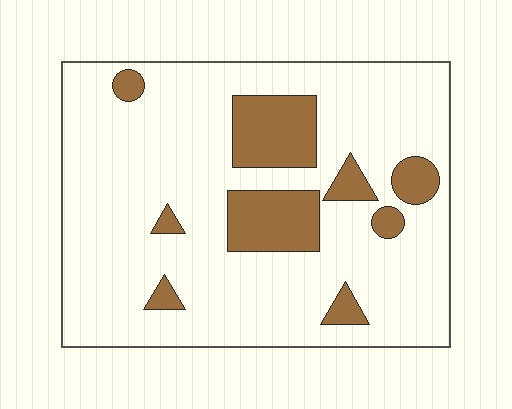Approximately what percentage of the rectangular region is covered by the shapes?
Approximately 15%.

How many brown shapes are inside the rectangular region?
9.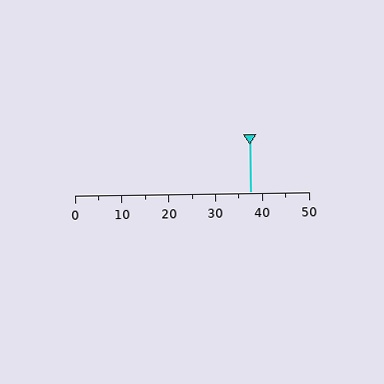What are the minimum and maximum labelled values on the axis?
The axis runs from 0 to 50.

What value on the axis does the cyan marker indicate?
The marker indicates approximately 37.5.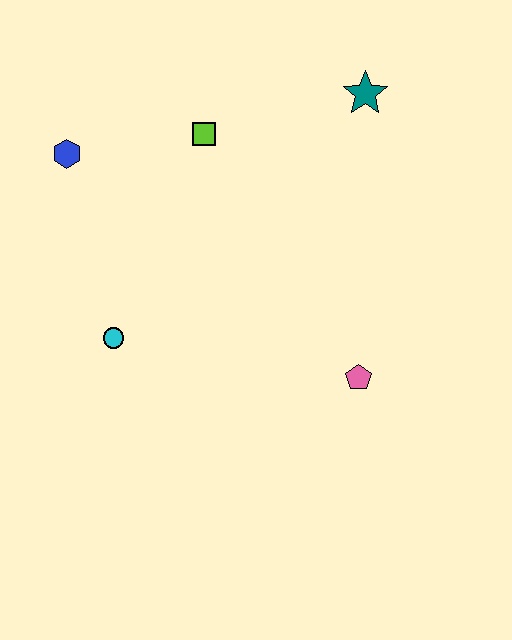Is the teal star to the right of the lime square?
Yes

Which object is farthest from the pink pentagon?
The blue hexagon is farthest from the pink pentagon.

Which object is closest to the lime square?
The blue hexagon is closest to the lime square.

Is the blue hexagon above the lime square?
No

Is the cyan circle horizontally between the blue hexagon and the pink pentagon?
Yes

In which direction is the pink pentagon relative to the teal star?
The pink pentagon is below the teal star.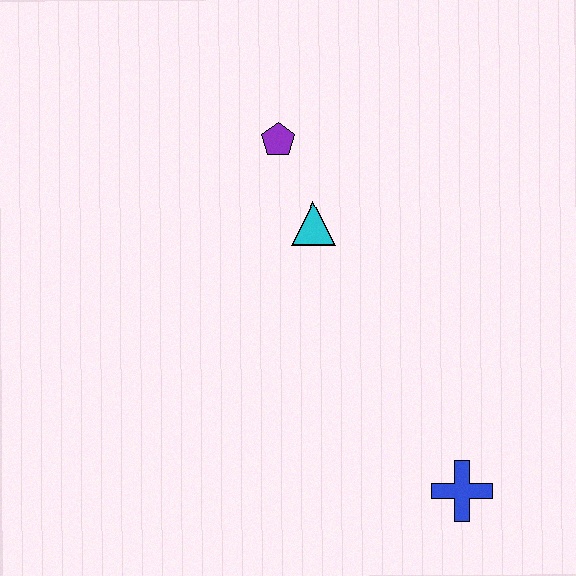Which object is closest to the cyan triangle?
The purple pentagon is closest to the cyan triangle.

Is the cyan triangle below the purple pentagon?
Yes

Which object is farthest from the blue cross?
The purple pentagon is farthest from the blue cross.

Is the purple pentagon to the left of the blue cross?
Yes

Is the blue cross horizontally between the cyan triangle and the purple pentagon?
No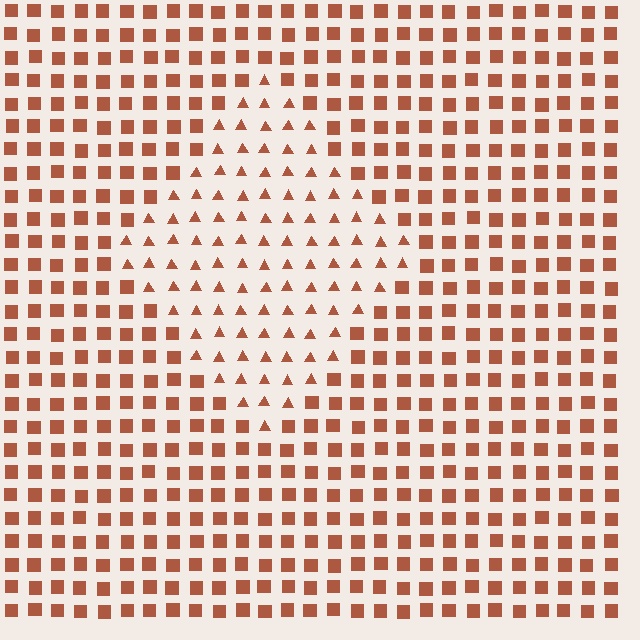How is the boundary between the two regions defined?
The boundary is defined by a change in element shape: triangles inside vs. squares outside. All elements share the same color and spacing.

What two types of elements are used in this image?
The image uses triangles inside the diamond region and squares outside it.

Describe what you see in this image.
The image is filled with small brown elements arranged in a uniform grid. A diamond-shaped region contains triangles, while the surrounding area contains squares. The boundary is defined purely by the change in element shape.